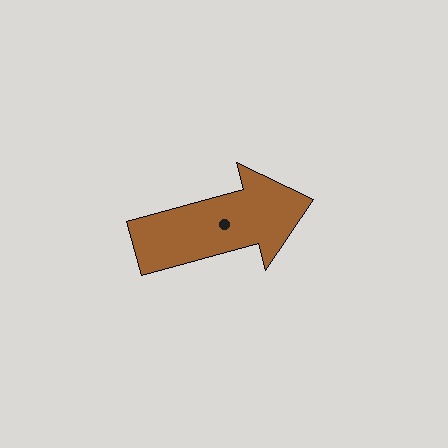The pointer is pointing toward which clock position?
Roughly 2 o'clock.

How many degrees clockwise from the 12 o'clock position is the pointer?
Approximately 75 degrees.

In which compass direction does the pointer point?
East.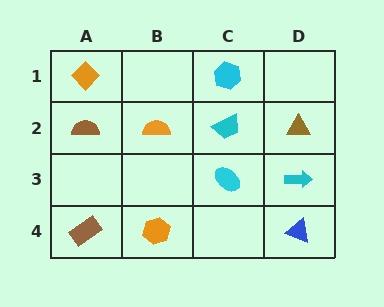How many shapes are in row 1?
2 shapes.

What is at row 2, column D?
A brown triangle.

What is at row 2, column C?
A cyan trapezoid.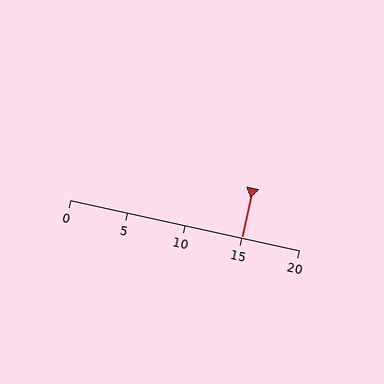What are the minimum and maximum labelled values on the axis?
The axis runs from 0 to 20.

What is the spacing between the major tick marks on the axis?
The major ticks are spaced 5 apart.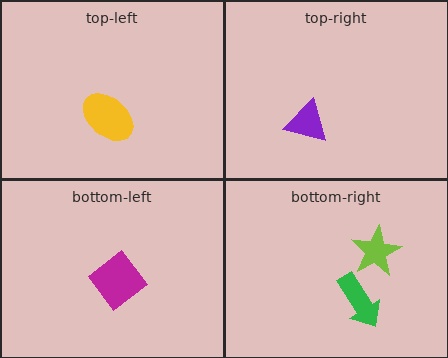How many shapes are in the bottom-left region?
1.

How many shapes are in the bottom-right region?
2.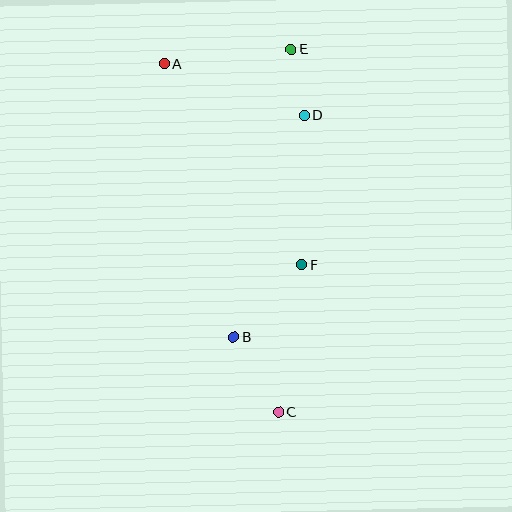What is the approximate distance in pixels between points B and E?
The distance between B and E is approximately 294 pixels.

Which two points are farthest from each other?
Points A and C are farthest from each other.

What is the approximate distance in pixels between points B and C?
The distance between B and C is approximately 88 pixels.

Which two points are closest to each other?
Points D and E are closest to each other.